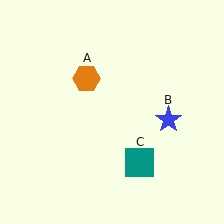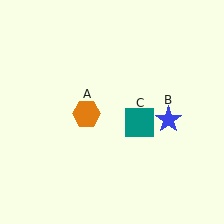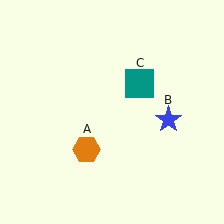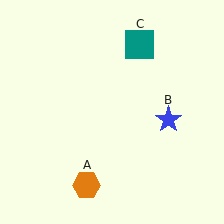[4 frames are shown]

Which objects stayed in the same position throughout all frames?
Blue star (object B) remained stationary.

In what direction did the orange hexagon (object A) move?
The orange hexagon (object A) moved down.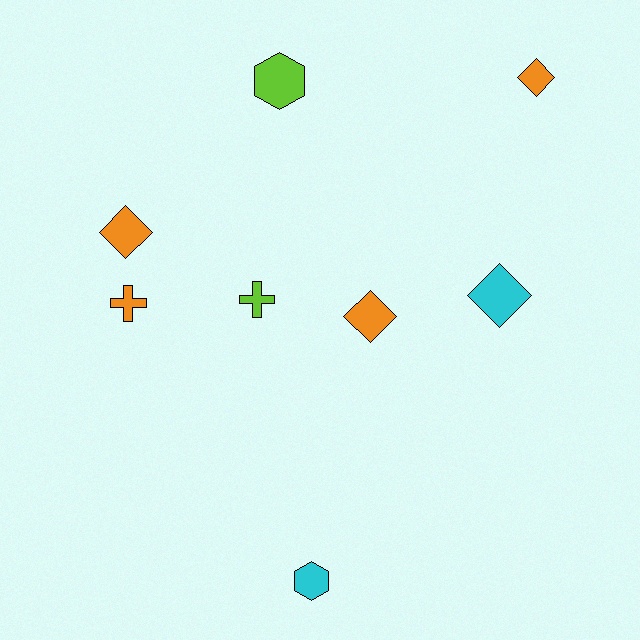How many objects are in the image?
There are 8 objects.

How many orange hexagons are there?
There are no orange hexagons.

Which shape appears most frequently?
Diamond, with 4 objects.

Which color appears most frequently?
Orange, with 4 objects.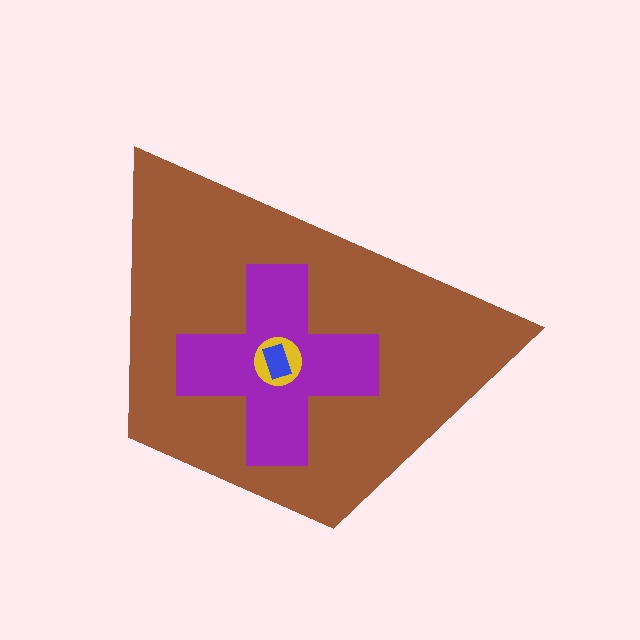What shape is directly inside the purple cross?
The yellow circle.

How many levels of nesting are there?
4.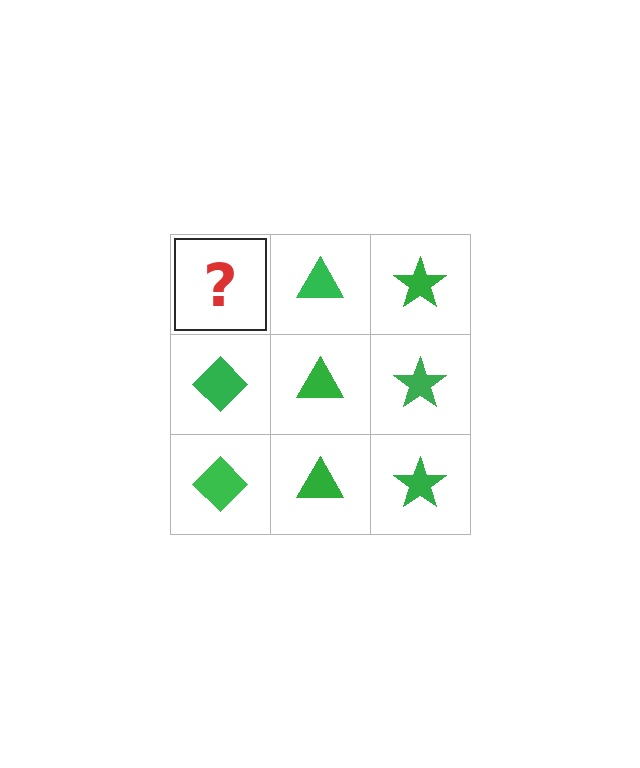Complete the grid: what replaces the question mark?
The question mark should be replaced with a green diamond.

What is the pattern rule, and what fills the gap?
The rule is that each column has a consistent shape. The gap should be filled with a green diamond.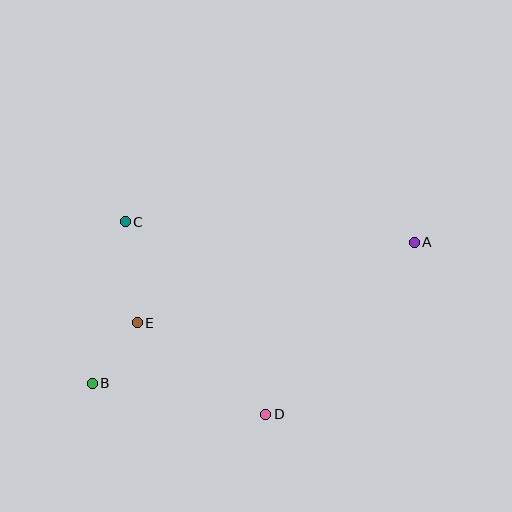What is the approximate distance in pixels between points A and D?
The distance between A and D is approximately 227 pixels.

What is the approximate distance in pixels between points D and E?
The distance between D and E is approximately 158 pixels.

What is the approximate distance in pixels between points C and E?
The distance between C and E is approximately 102 pixels.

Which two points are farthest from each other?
Points A and B are farthest from each other.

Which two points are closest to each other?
Points B and E are closest to each other.